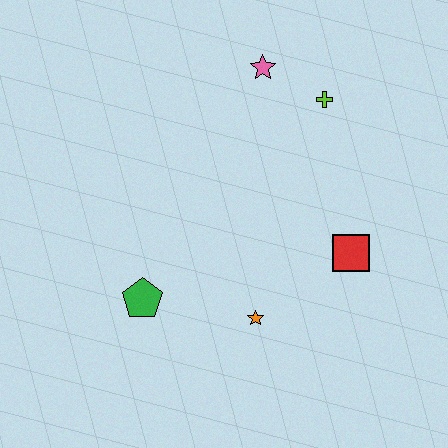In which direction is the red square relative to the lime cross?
The red square is below the lime cross.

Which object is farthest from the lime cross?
The green pentagon is farthest from the lime cross.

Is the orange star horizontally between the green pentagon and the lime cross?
Yes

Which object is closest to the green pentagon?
The orange star is closest to the green pentagon.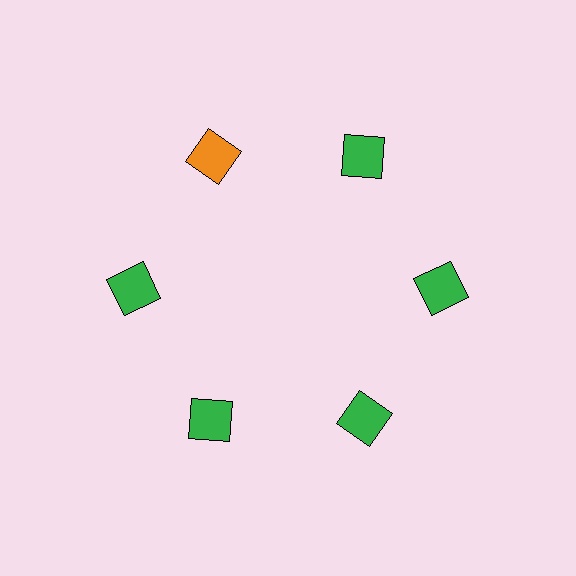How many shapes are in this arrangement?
There are 6 shapes arranged in a ring pattern.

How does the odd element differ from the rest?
It has a different color: orange instead of green.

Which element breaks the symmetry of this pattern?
The orange square at roughly the 11 o'clock position breaks the symmetry. All other shapes are green squares.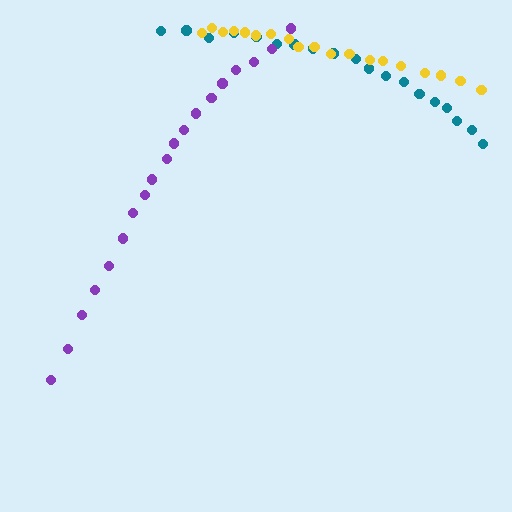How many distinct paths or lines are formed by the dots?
There are 3 distinct paths.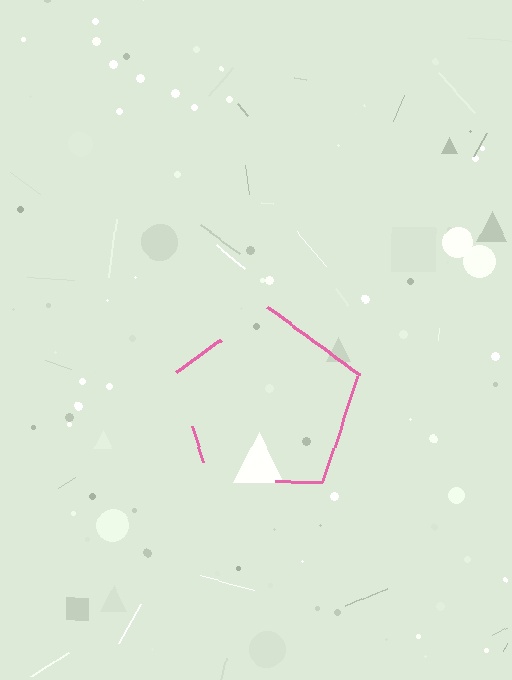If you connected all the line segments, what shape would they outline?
They would outline a pentagon.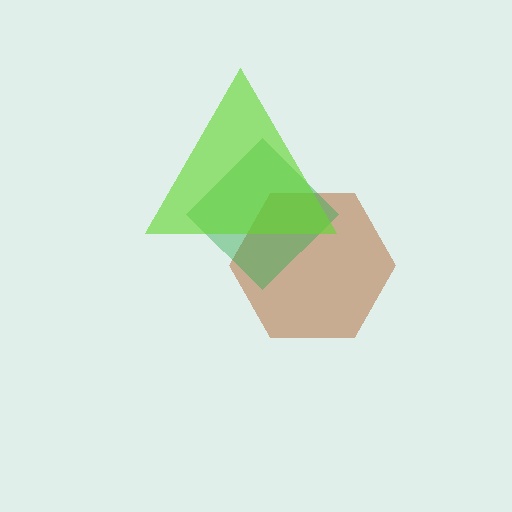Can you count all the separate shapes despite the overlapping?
Yes, there are 3 separate shapes.